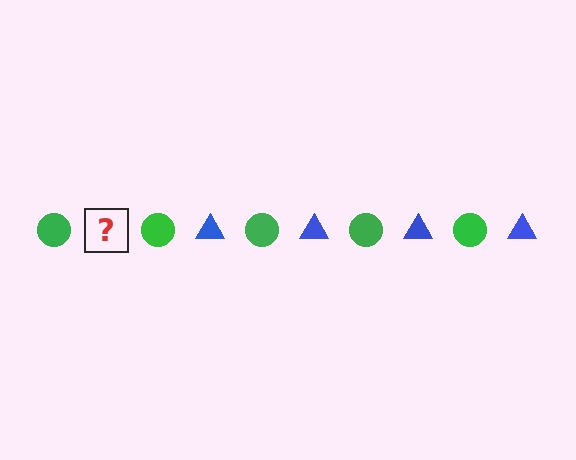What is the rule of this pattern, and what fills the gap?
The rule is that the pattern alternates between green circle and blue triangle. The gap should be filled with a blue triangle.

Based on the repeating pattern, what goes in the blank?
The blank should be a blue triangle.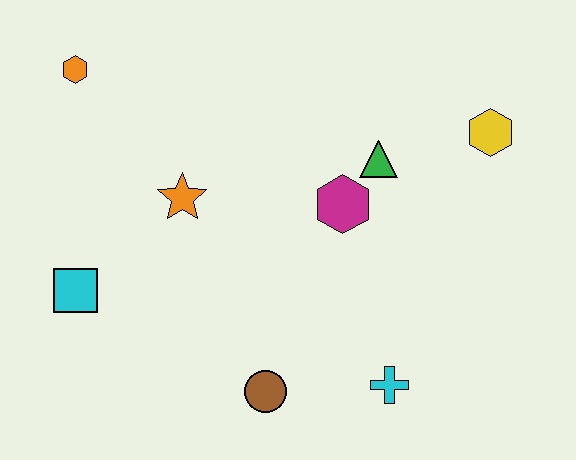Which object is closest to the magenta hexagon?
The green triangle is closest to the magenta hexagon.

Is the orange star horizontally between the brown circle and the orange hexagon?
Yes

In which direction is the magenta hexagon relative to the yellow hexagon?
The magenta hexagon is to the left of the yellow hexagon.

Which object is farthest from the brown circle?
The orange hexagon is farthest from the brown circle.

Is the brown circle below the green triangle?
Yes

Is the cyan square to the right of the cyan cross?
No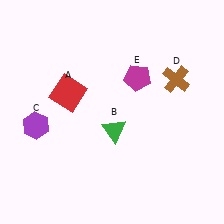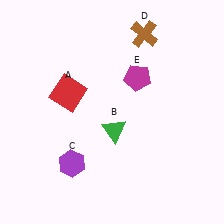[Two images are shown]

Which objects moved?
The objects that moved are: the purple hexagon (C), the brown cross (D).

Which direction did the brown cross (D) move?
The brown cross (D) moved up.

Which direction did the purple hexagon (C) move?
The purple hexagon (C) moved down.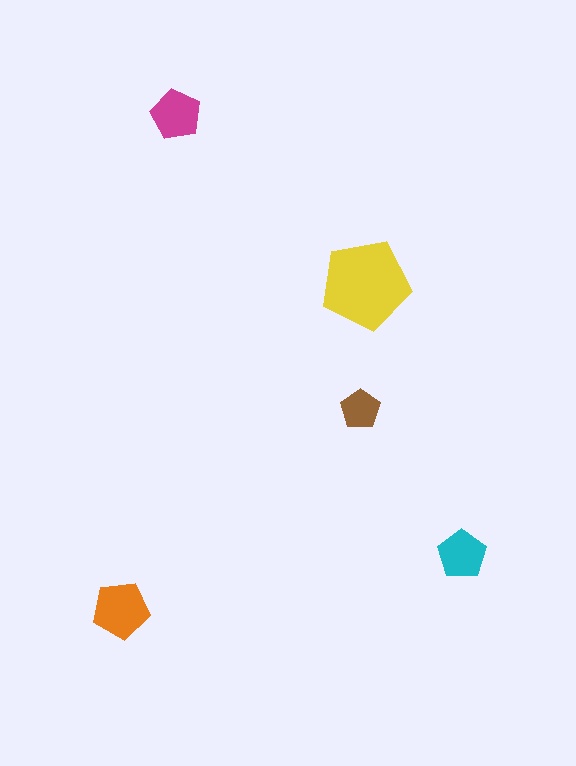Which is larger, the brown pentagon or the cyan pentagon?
The cyan one.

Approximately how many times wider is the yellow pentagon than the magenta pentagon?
About 2 times wider.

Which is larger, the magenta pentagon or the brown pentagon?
The magenta one.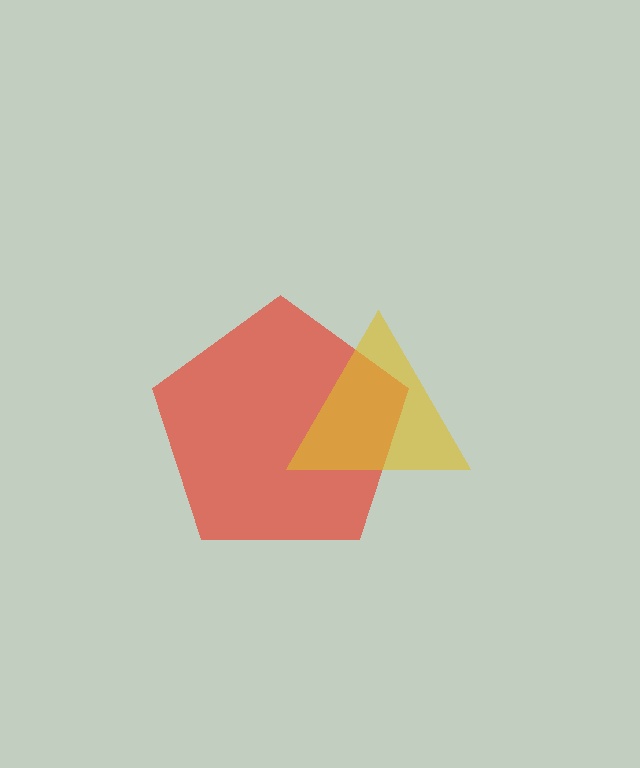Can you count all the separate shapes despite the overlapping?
Yes, there are 2 separate shapes.